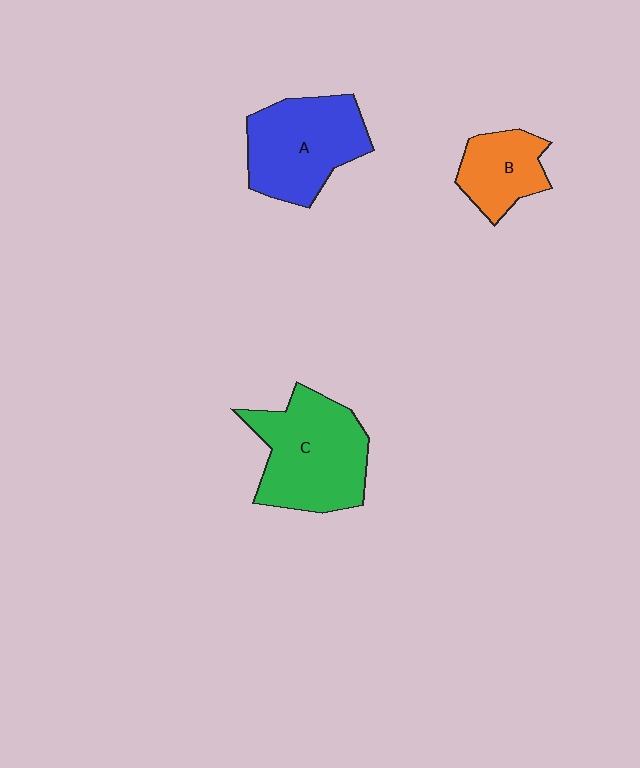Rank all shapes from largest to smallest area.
From largest to smallest: C (green), A (blue), B (orange).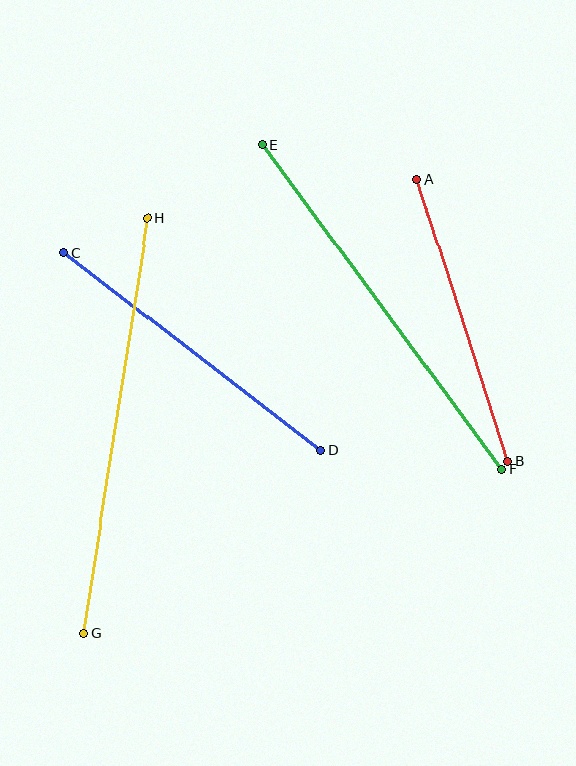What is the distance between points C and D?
The distance is approximately 324 pixels.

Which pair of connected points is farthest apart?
Points G and H are farthest apart.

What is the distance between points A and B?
The distance is approximately 296 pixels.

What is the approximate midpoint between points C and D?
The midpoint is at approximately (192, 352) pixels.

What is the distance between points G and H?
The distance is approximately 420 pixels.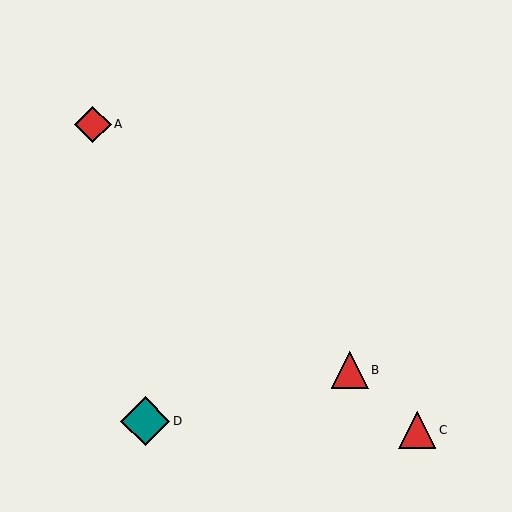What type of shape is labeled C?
Shape C is a red triangle.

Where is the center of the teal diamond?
The center of the teal diamond is at (145, 421).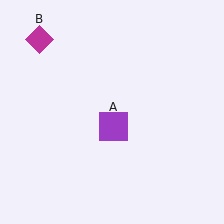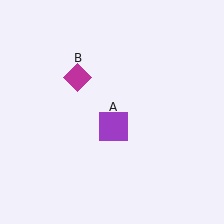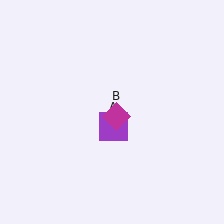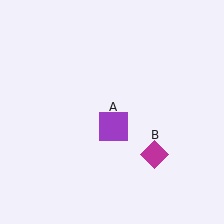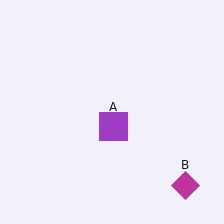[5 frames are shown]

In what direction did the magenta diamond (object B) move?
The magenta diamond (object B) moved down and to the right.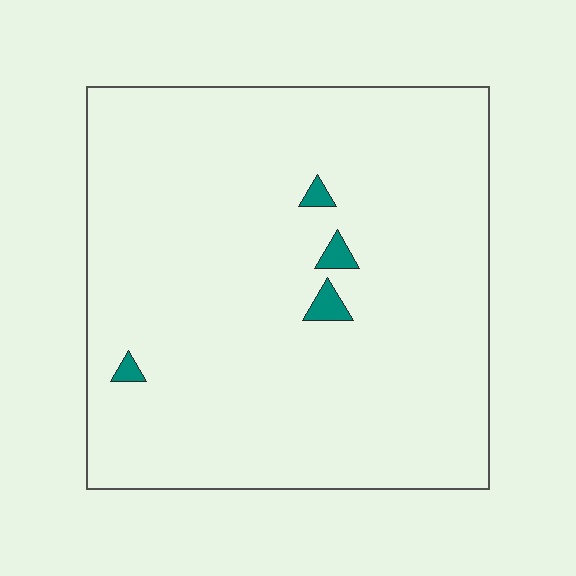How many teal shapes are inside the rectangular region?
4.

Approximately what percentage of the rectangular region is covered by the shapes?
Approximately 0%.